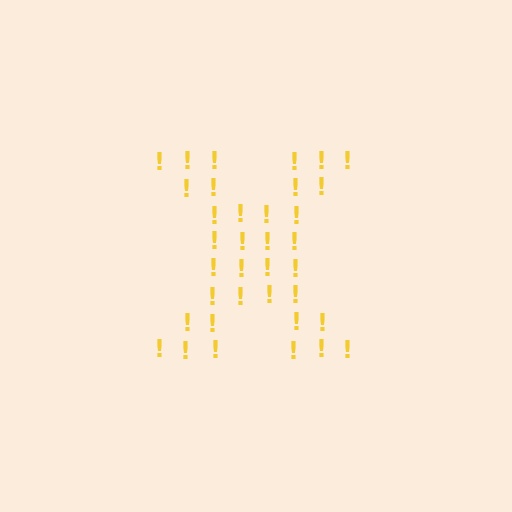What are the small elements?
The small elements are exclamation marks.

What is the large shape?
The large shape is the letter X.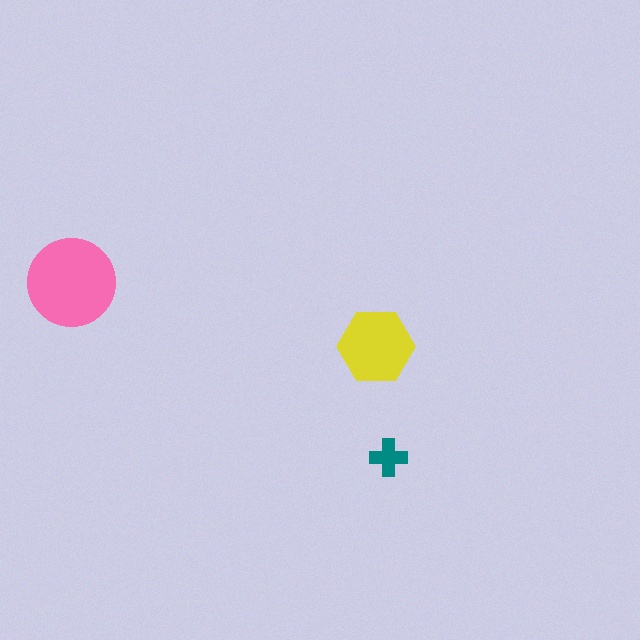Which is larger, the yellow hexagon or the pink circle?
The pink circle.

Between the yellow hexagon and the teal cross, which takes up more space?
The yellow hexagon.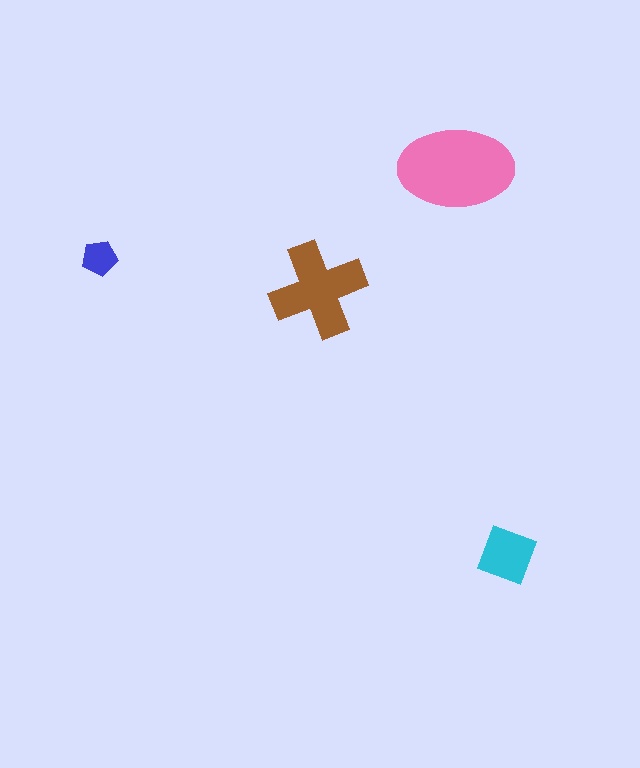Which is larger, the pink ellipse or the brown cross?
The pink ellipse.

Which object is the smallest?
The blue pentagon.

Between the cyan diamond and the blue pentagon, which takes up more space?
The cyan diamond.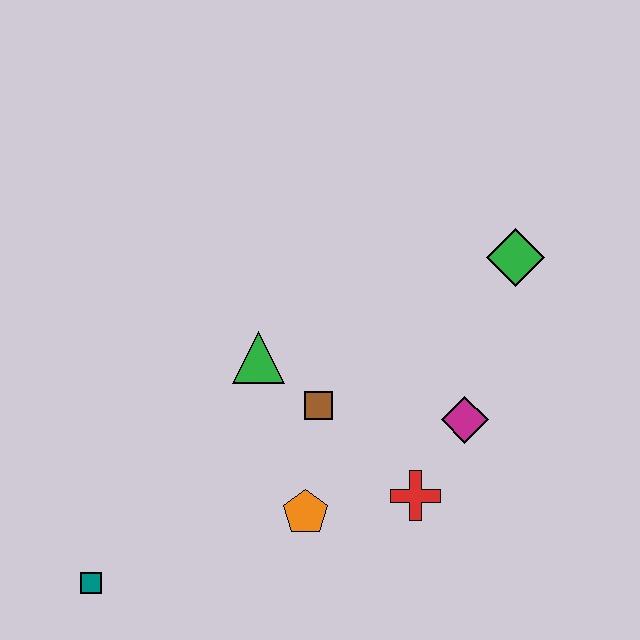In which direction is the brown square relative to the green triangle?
The brown square is to the right of the green triangle.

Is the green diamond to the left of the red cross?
No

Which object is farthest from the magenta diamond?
The teal square is farthest from the magenta diamond.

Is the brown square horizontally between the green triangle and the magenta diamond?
Yes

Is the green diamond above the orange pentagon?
Yes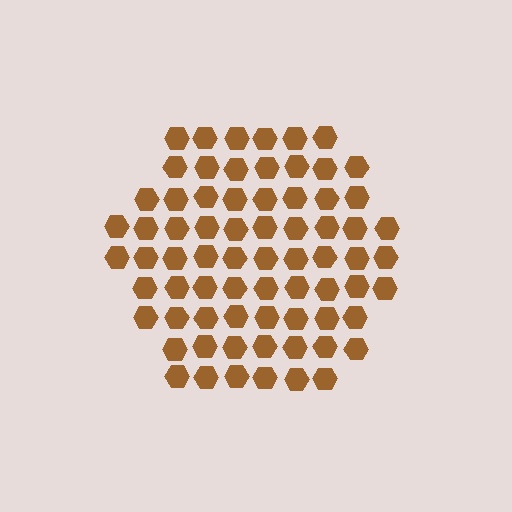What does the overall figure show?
The overall figure shows a hexagon.